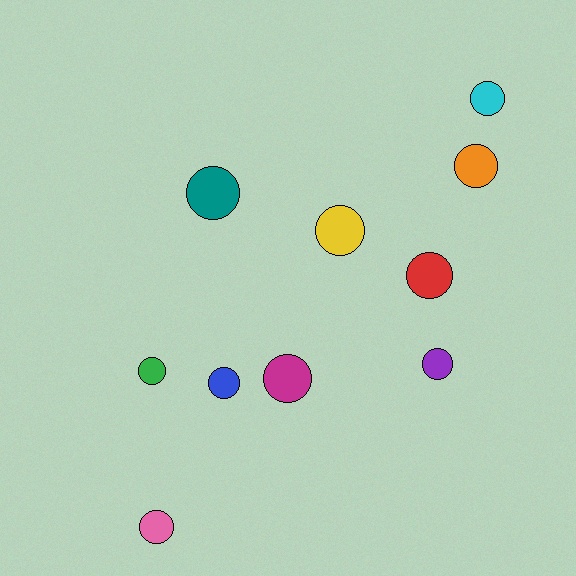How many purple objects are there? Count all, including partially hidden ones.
There is 1 purple object.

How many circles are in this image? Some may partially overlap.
There are 10 circles.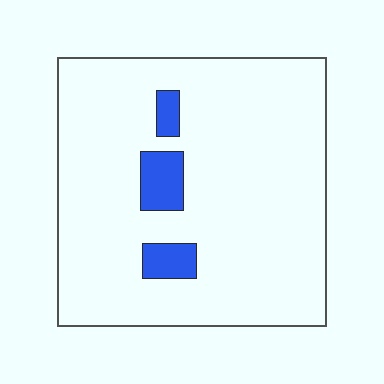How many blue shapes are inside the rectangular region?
3.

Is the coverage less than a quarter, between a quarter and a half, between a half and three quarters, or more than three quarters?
Less than a quarter.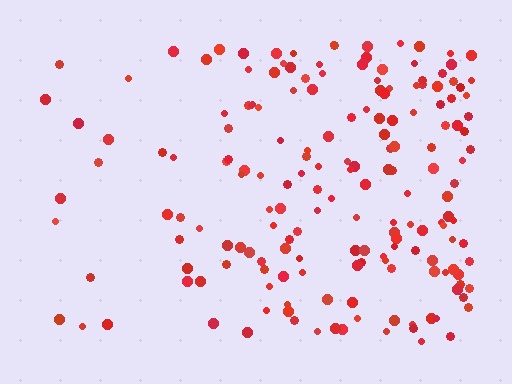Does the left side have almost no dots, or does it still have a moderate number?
Still a moderate number, just noticeably fewer than the right.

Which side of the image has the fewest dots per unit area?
The left.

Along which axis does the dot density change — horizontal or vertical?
Horizontal.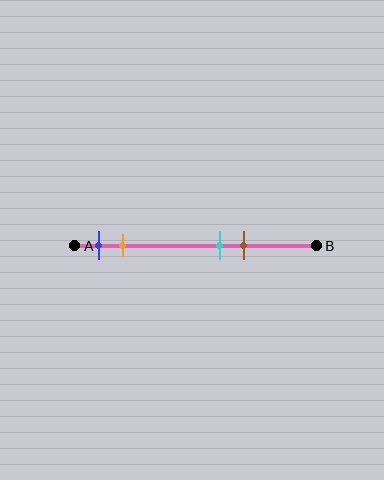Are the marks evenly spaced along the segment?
No, the marks are not evenly spaced.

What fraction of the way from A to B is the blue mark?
The blue mark is approximately 10% (0.1) of the way from A to B.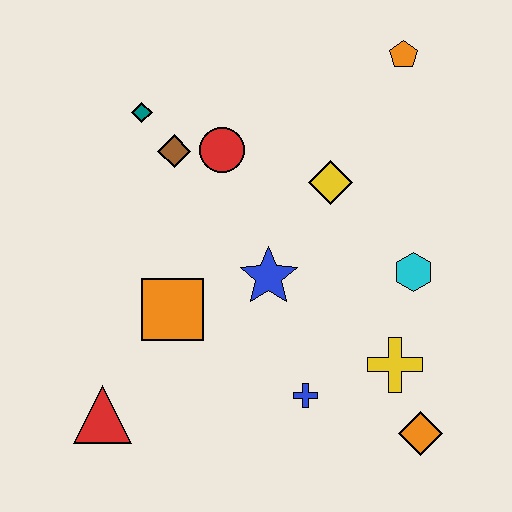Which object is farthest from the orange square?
The orange pentagon is farthest from the orange square.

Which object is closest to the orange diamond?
The yellow cross is closest to the orange diamond.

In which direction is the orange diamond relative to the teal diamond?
The orange diamond is below the teal diamond.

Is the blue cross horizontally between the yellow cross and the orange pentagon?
No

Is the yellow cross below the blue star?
Yes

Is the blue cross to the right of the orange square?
Yes